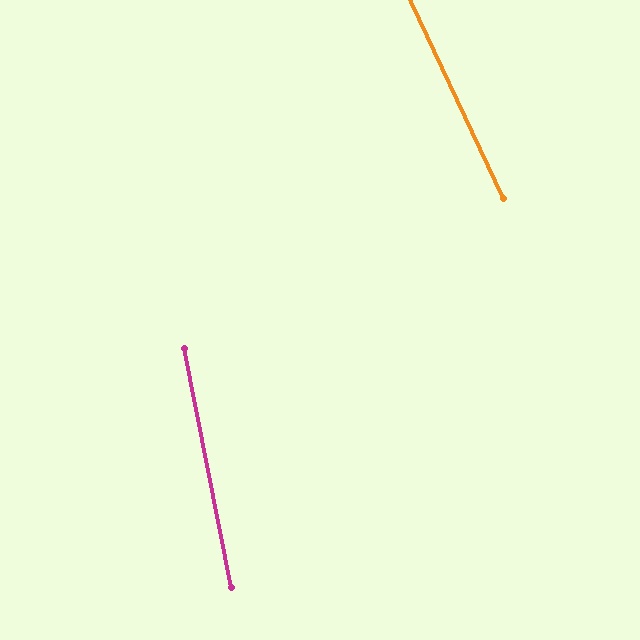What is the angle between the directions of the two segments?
Approximately 14 degrees.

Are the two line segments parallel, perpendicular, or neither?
Neither parallel nor perpendicular — they differ by about 14°.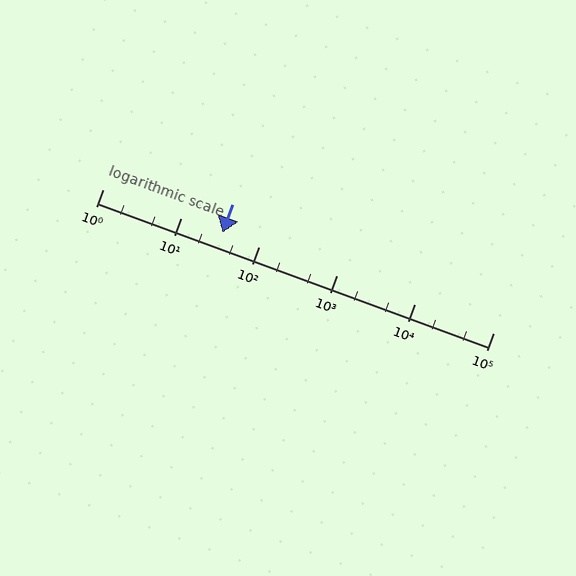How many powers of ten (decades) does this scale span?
The scale spans 5 decades, from 1 to 100000.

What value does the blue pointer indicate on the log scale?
The pointer indicates approximately 34.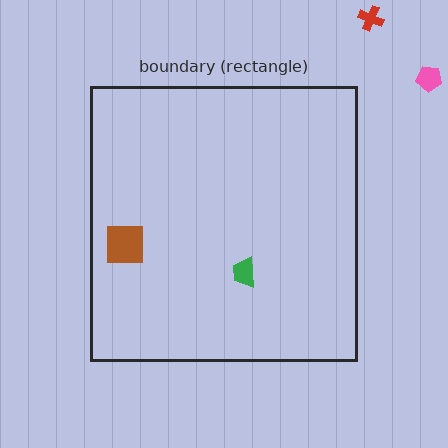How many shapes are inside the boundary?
2 inside, 2 outside.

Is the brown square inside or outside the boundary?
Inside.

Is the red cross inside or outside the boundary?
Outside.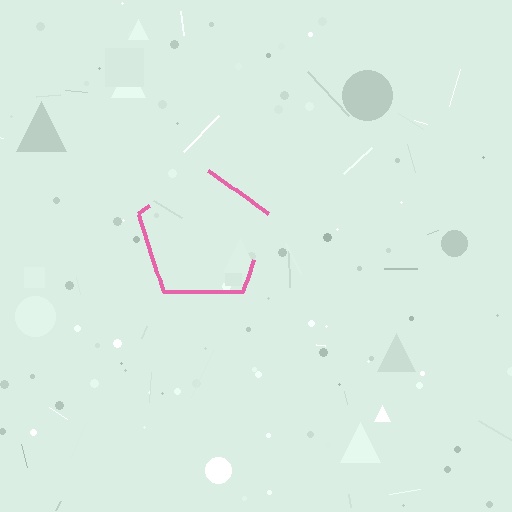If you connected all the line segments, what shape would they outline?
They would outline a pentagon.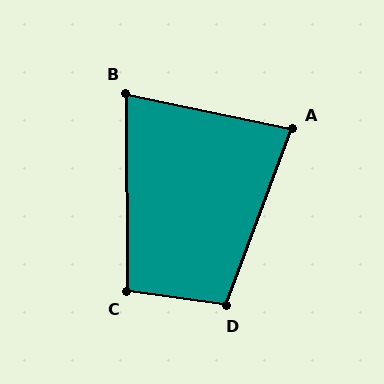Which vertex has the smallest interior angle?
B, at approximately 78 degrees.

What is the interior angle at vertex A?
Approximately 81 degrees (acute).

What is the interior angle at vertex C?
Approximately 99 degrees (obtuse).